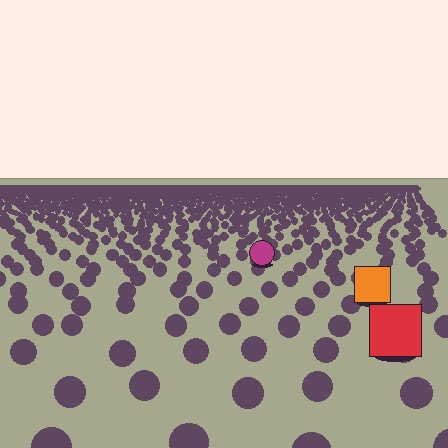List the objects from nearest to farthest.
From nearest to farthest: the red square, the orange square, the magenta circle.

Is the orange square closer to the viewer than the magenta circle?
Yes. The orange square is closer — you can tell from the texture gradient: the ground texture is coarser near it.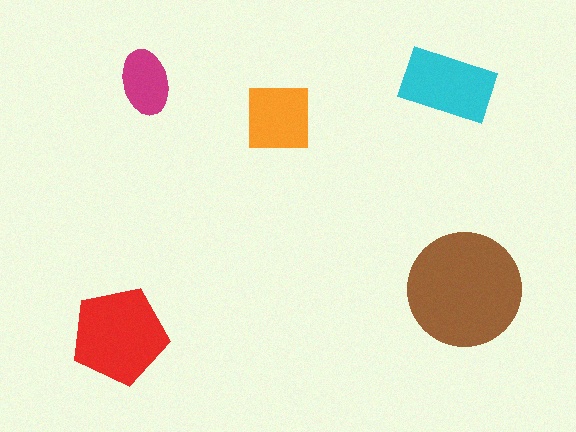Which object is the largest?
The brown circle.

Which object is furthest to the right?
The brown circle is rightmost.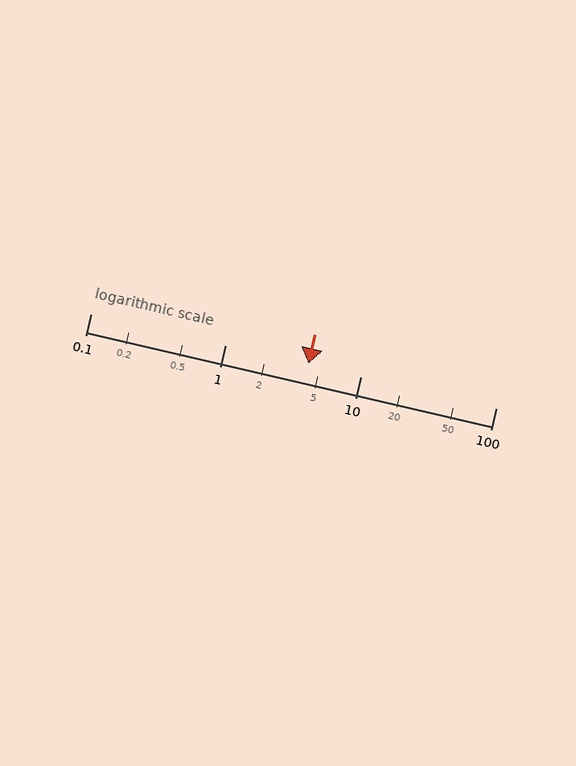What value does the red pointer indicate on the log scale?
The pointer indicates approximately 4.1.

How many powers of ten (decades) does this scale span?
The scale spans 3 decades, from 0.1 to 100.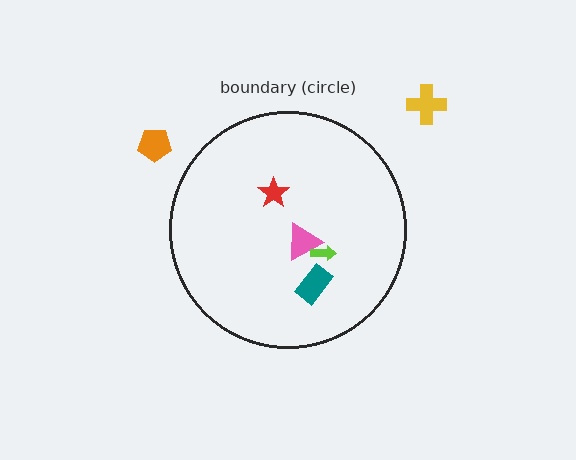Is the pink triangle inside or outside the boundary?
Inside.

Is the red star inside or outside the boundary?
Inside.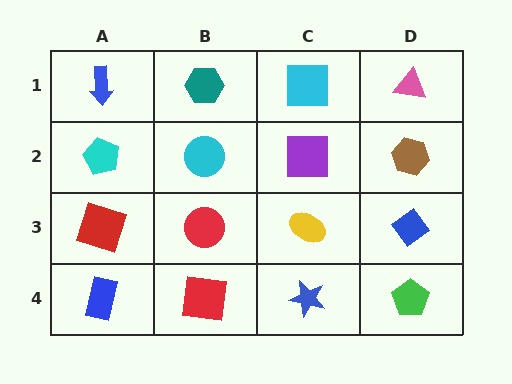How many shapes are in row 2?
4 shapes.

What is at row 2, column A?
A cyan pentagon.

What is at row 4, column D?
A green pentagon.